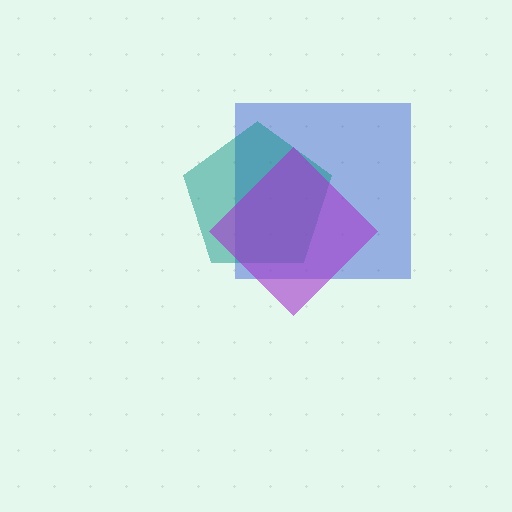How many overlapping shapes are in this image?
There are 3 overlapping shapes in the image.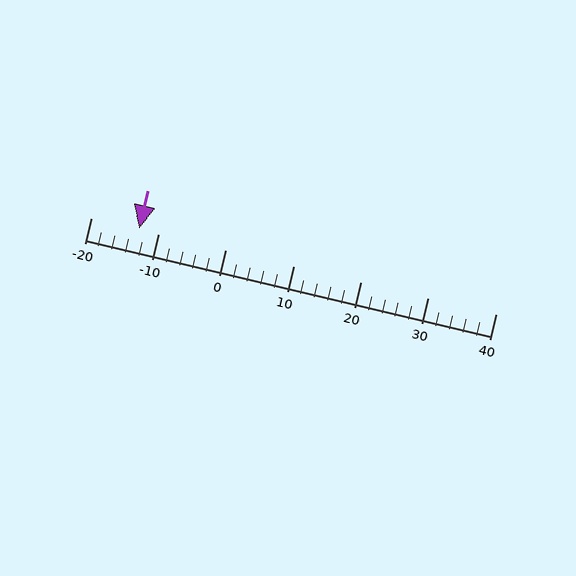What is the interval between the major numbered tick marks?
The major tick marks are spaced 10 units apart.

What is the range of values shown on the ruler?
The ruler shows values from -20 to 40.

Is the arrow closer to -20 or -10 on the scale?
The arrow is closer to -10.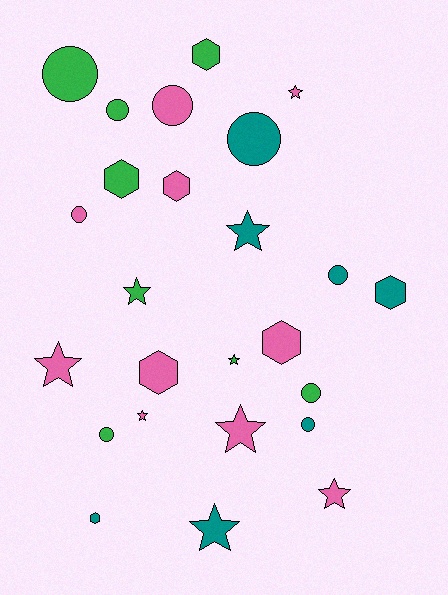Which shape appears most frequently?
Star, with 9 objects.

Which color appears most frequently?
Pink, with 10 objects.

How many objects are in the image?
There are 25 objects.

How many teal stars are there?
There are 2 teal stars.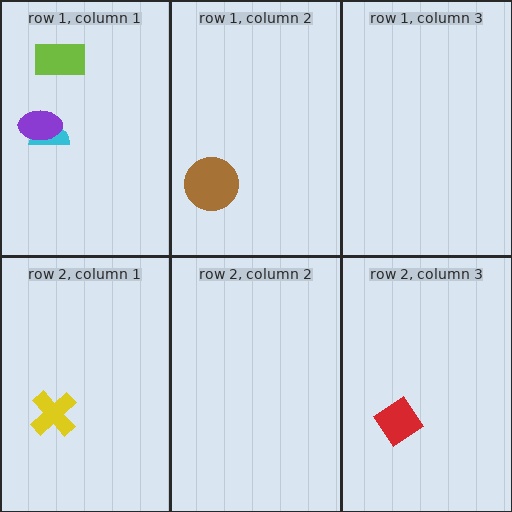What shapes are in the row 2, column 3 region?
The red diamond.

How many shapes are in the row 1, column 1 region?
3.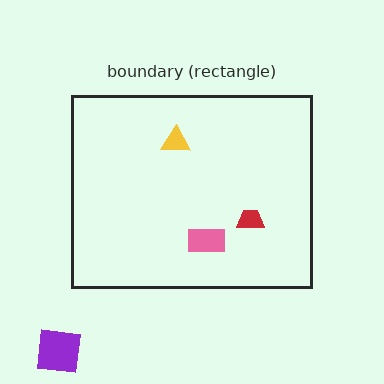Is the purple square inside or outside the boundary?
Outside.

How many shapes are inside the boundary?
3 inside, 1 outside.